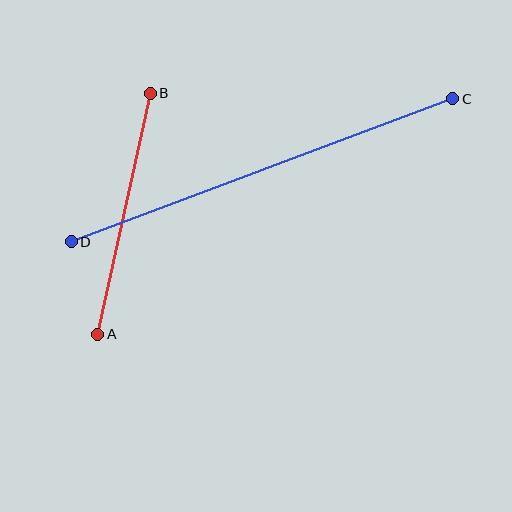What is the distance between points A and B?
The distance is approximately 246 pixels.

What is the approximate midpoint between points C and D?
The midpoint is at approximately (262, 170) pixels.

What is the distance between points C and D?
The distance is approximately 407 pixels.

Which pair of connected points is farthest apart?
Points C and D are farthest apart.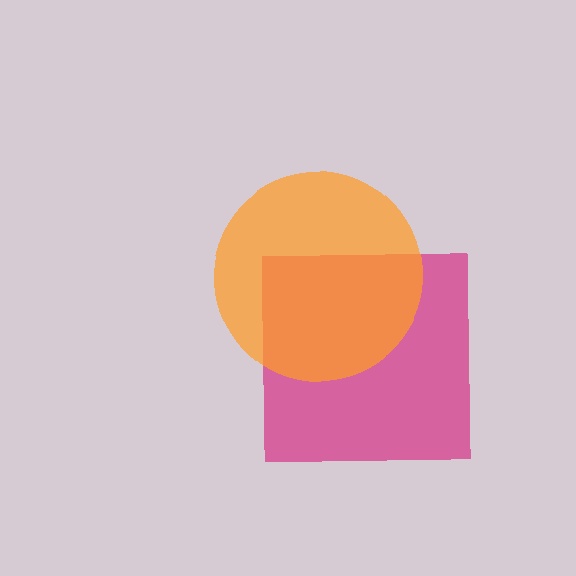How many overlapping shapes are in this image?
There are 2 overlapping shapes in the image.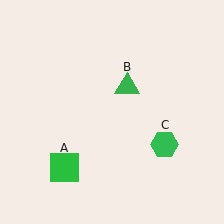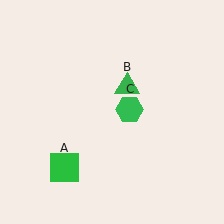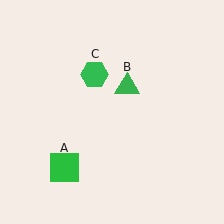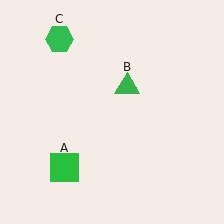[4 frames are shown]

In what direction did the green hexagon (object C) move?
The green hexagon (object C) moved up and to the left.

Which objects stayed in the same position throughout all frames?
Green square (object A) and green triangle (object B) remained stationary.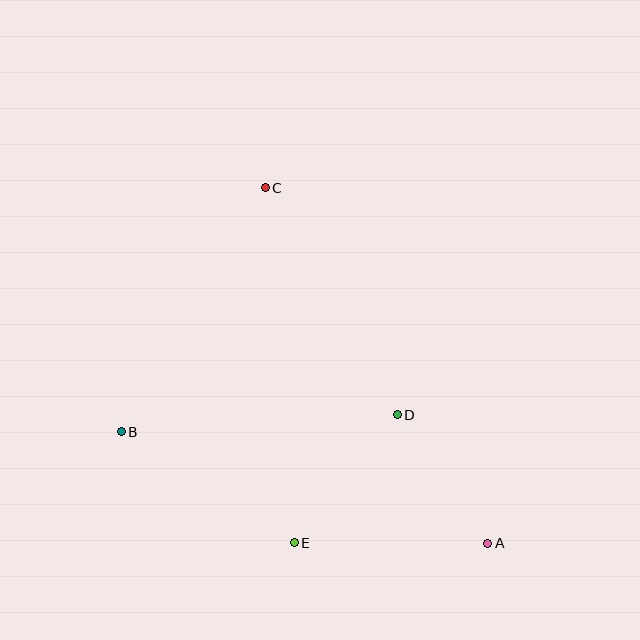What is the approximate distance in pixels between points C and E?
The distance between C and E is approximately 356 pixels.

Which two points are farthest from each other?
Points A and C are farthest from each other.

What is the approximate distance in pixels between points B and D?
The distance between B and D is approximately 276 pixels.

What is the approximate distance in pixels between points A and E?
The distance between A and E is approximately 193 pixels.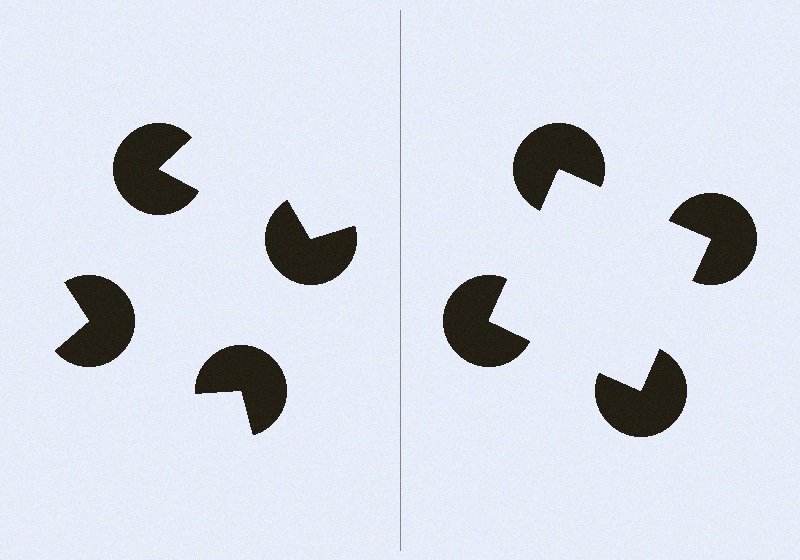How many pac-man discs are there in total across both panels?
8 — 4 on each side.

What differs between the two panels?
The pac-man discs are positioned identically on both sides; only the wedge orientations differ. On the right they align to a square; on the left they are misaligned.